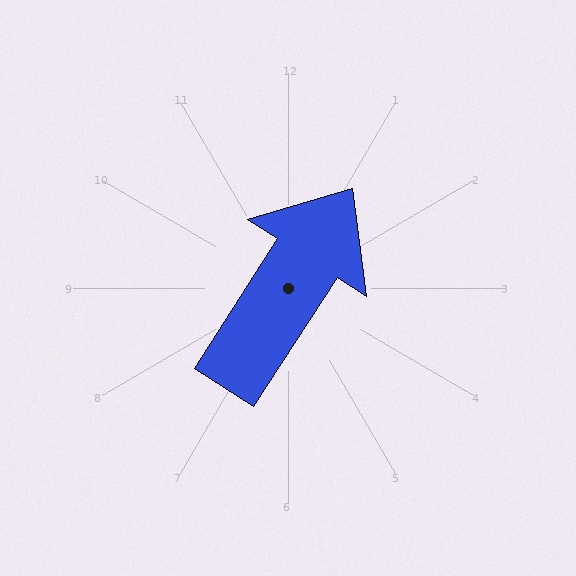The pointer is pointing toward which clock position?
Roughly 1 o'clock.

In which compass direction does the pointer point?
Northeast.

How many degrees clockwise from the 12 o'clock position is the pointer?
Approximately 33 degrees.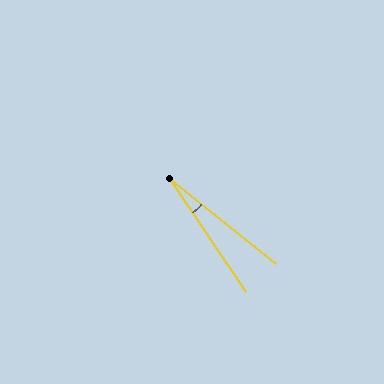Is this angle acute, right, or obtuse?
It is acute.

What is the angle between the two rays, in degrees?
Approximately 17 degrees.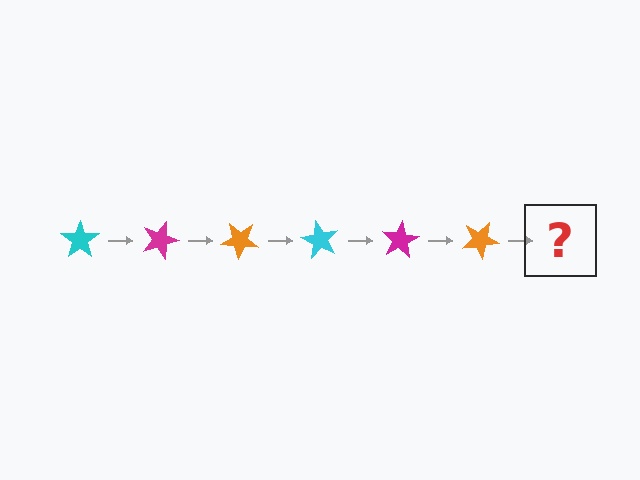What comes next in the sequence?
The next element should be a cyan star, rotated 120 degrees from the start.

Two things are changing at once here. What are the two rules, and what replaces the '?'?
The two rules are that it rotates 20 degrees each step and the color cycles through cyan, magenta, and orange. The '?' should be a cyan star, rotated 120 degrees from the start.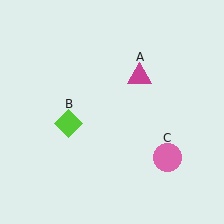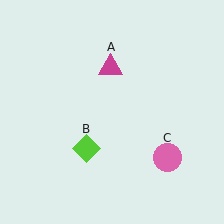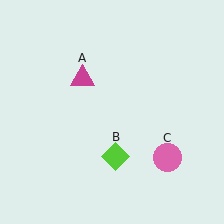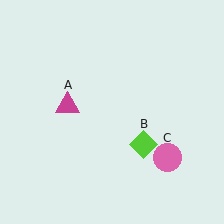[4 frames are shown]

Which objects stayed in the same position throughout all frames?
Pink circle (object C) remained stationary.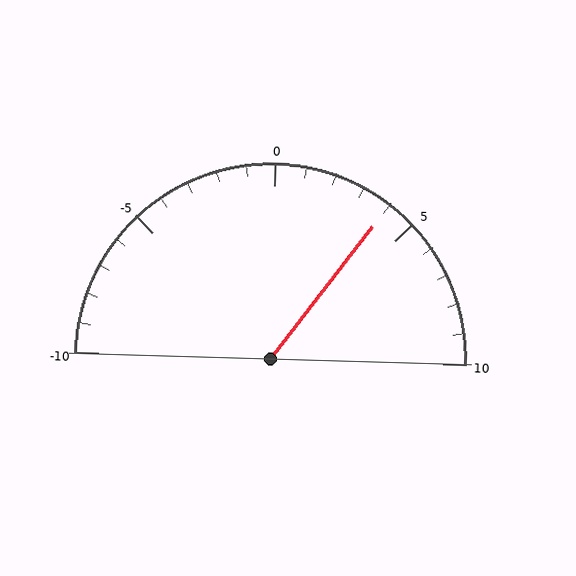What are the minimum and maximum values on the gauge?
The gauge ranges from -10 to 10.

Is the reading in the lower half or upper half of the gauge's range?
The reading is in the upper half of the range (-10 to 10).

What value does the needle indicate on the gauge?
The needle indicates approximately 4.